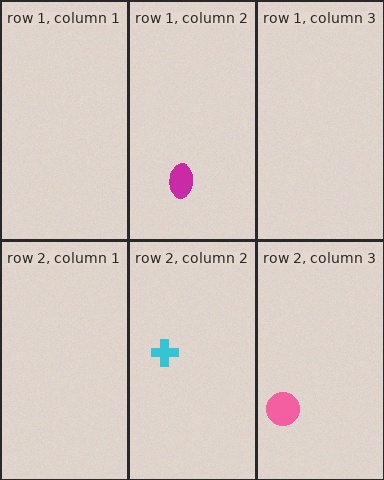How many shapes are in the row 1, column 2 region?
1.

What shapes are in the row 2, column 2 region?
The cyan cross.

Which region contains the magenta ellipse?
The row 1, column 2 region.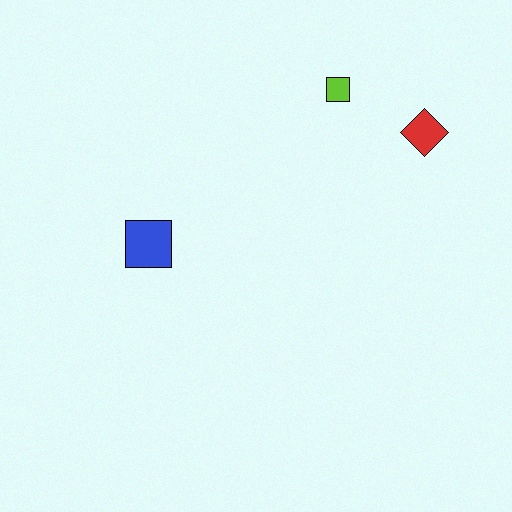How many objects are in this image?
There are 3 objects.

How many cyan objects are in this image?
There are no cyan objects.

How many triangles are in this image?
There are no triangles.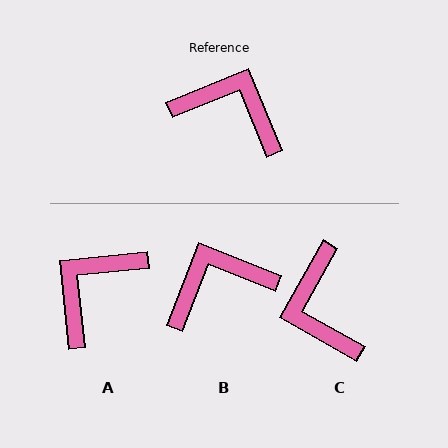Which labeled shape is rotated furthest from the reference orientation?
C, about 128 degrees away.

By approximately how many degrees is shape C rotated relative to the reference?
Approximately 128 degrees counter-clockwise.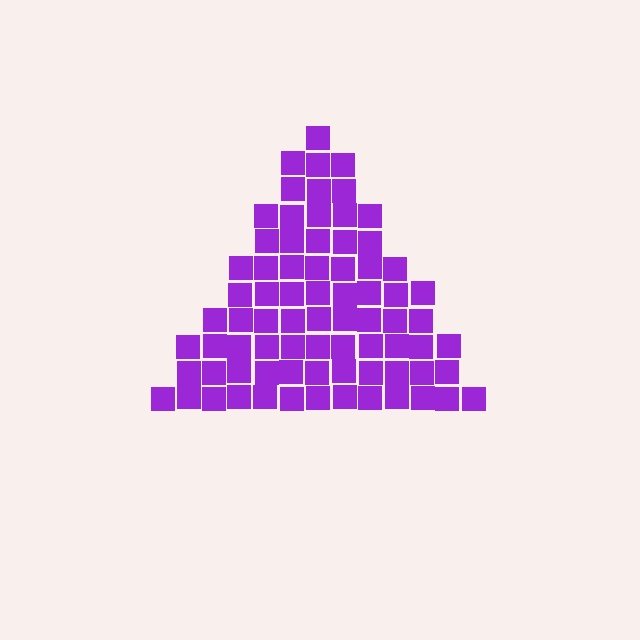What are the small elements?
The small elements are squares.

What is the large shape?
The large shape is a triangle.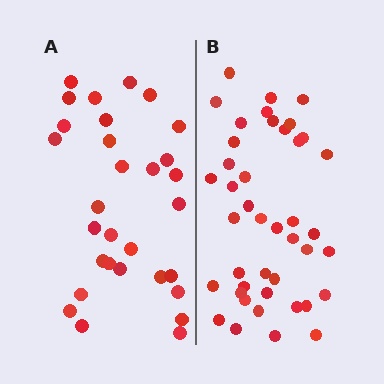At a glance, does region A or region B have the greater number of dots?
Region B (the right region) has more dots.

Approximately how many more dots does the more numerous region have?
Region B has roughly 12 or so more dots than region A.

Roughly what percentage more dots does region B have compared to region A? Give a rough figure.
About 40% more.